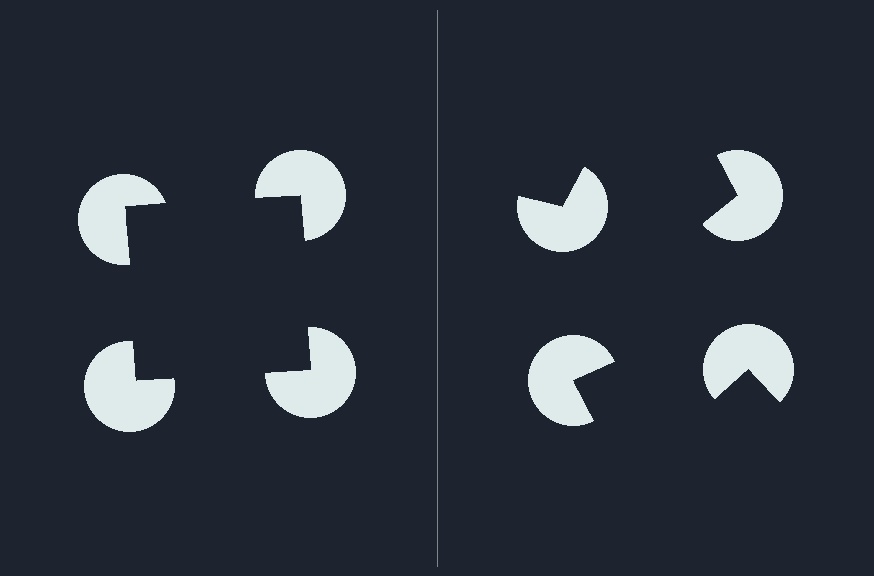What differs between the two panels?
The pac-man discs are positioned identically on both sides; only the wedge orientations differ. On the left they align to a square; on the right they are misaligned.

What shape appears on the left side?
An illusory square.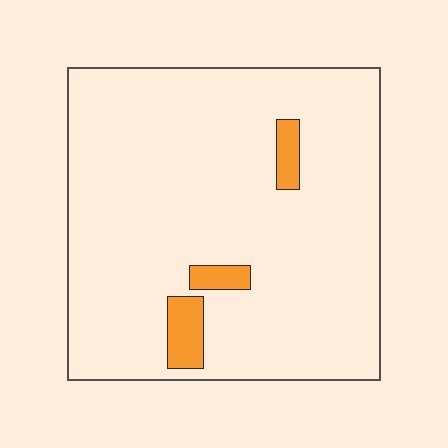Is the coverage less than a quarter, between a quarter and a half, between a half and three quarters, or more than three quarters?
Less than a quarter.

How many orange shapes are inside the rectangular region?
3.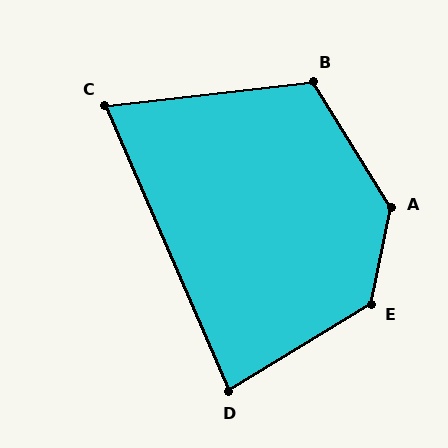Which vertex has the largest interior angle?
A, at approximately 137 degrees.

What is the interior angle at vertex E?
Approximately 133 degrees (obtuse).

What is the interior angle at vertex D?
Approximately 82 degrees (acute).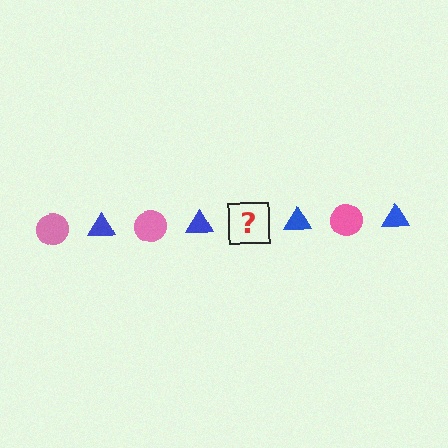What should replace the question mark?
The question mark should be replaced with a pink circle.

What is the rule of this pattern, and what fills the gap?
The rule is that the pattern alternates between pink circle and blue triangle. The gap should be filled with a pink circle.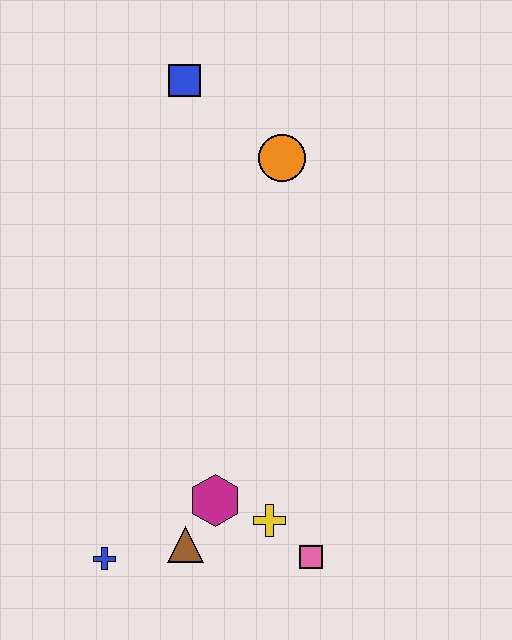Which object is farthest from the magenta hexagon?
The blue square is farthest from the magenta hexagon.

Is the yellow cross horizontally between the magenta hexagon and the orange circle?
Yes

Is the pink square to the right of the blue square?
Yes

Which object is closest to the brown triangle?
The magenta hexagon is closest to the brown triangle.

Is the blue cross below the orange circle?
Yes